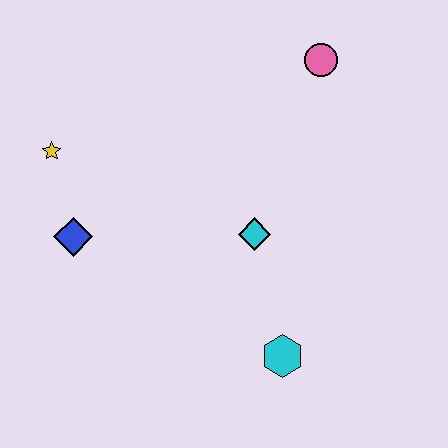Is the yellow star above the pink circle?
No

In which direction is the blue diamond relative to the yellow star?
The blue diamond is below the yellow star.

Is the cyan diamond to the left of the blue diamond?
No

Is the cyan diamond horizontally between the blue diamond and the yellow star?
No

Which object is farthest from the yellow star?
The cyan hexagon is farthest from the yellow star.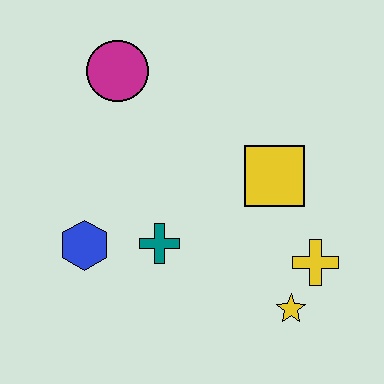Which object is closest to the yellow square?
The yellow cross is closest to the yellow square.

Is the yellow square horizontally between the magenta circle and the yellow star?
Yes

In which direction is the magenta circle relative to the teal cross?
The magenta circle is above the teal cross.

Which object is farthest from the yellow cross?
The magenta circle is farthest from the yellow cross.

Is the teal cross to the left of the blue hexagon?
No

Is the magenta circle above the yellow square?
Yes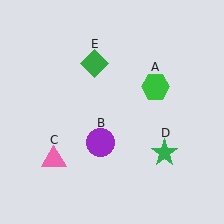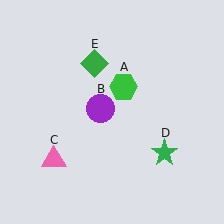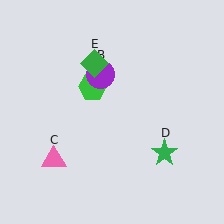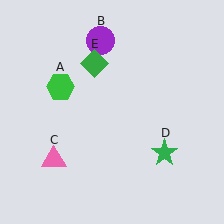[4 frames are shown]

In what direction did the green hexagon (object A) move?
The green hexagon (object A) moved left.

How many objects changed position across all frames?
2 objects changed position: green hexagon (object A), purple circle (object B).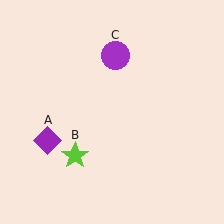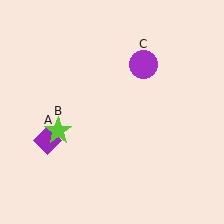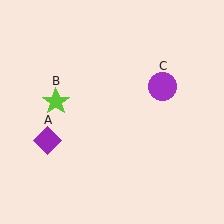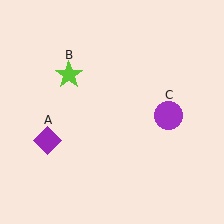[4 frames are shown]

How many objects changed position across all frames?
2 objects changed position: lime star (object B), purple circle (object C).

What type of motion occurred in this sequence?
The lime star (object B), purple circle (object C) rotated clockwise around the center of the scene.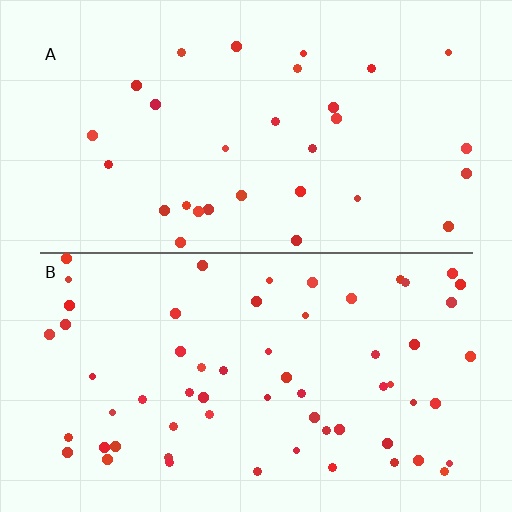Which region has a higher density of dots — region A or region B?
B (the bottom).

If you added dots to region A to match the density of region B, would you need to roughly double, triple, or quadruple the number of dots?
Approximately double.